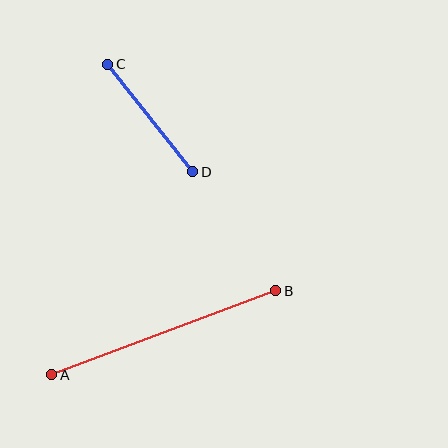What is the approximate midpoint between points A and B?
The midpoint is at approximately (164, 333) pixels.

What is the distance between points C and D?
The distance is approximately 137 pixels.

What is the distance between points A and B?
The distance is approximately 239 pixels.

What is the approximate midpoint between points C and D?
The midpoint is at approximately (150, 118) pixels.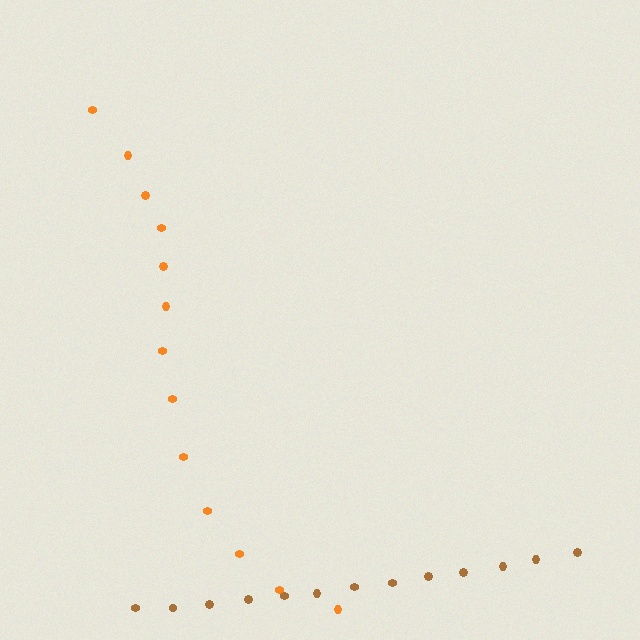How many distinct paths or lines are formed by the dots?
There are 2 distinct paths.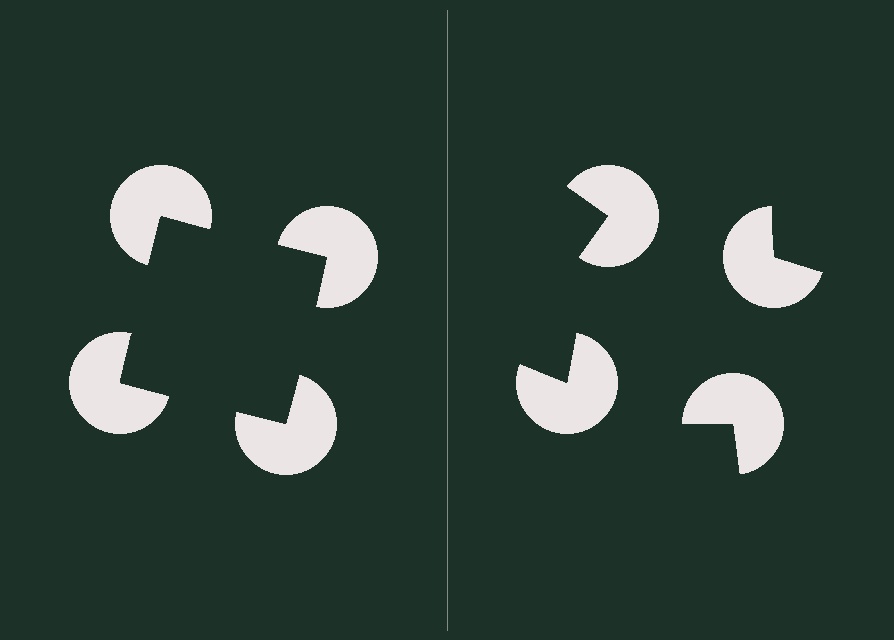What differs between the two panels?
The pac-man discs are positioned identically on both sides; only the wedge orientations differ. On the left they align to a square; on the right they are misaligned.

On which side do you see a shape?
An illusory square appears on the left side. On the right side the wedge cuts are rotated, so no coherent shape forms.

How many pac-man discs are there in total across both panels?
8 — 4 on each side.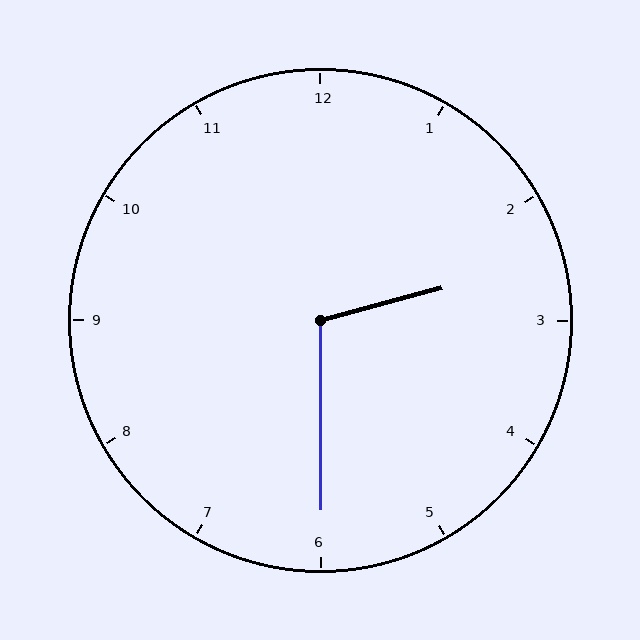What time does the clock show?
2:30.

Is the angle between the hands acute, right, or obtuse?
It is obtuse.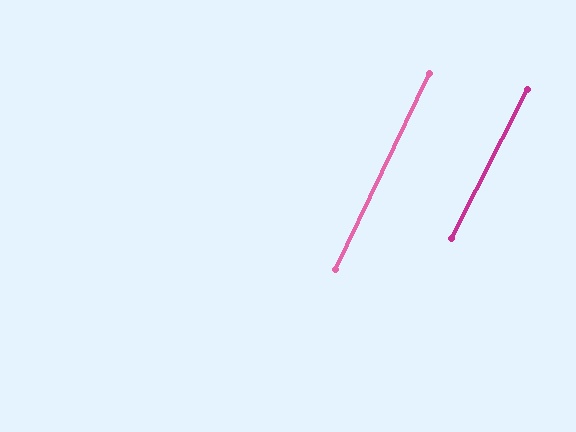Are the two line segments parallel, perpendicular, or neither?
Parallel — their directions differ by only 1.4°.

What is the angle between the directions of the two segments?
Approximately 1 degree.